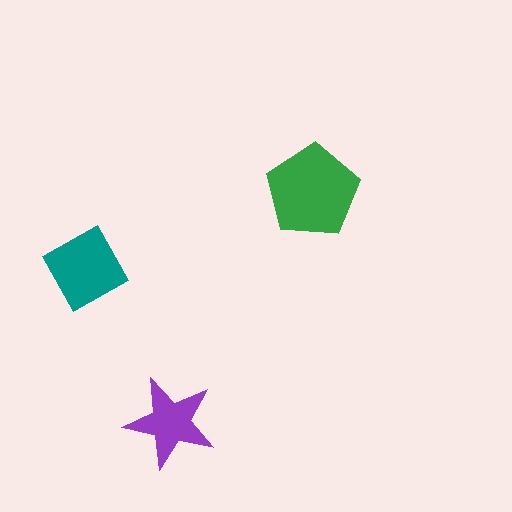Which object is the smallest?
The purple star.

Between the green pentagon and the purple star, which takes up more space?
The green pentagon.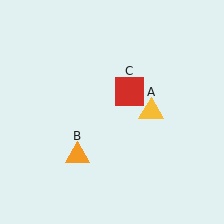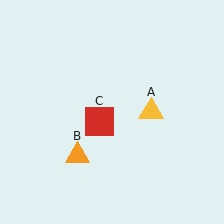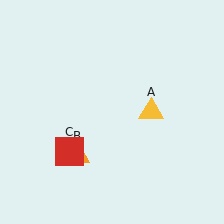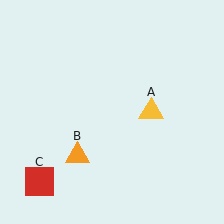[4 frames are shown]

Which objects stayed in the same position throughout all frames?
Yellow triangle (object A) and orange triangle (object B) remained stationary.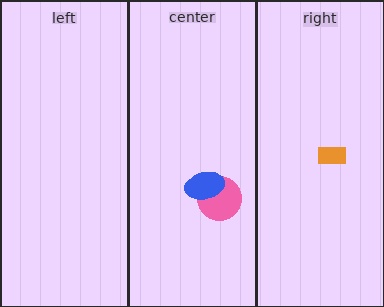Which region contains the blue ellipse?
The center region.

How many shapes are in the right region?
1.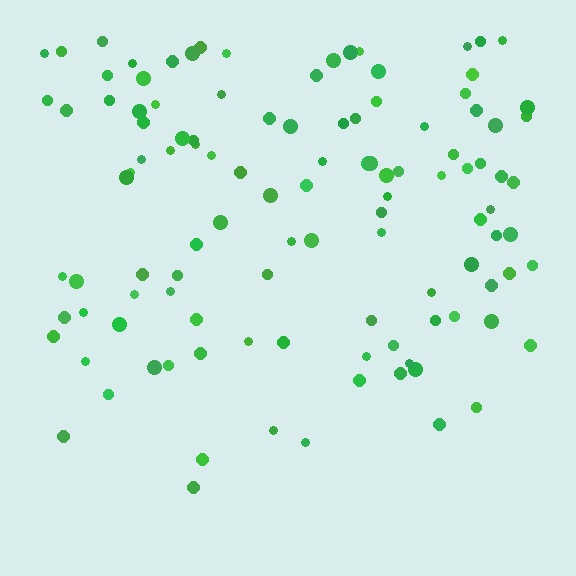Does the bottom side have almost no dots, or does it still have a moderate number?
Still a moderate number, just noticeably fewer than the top.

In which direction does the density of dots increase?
From bottom to top, with the top side densest.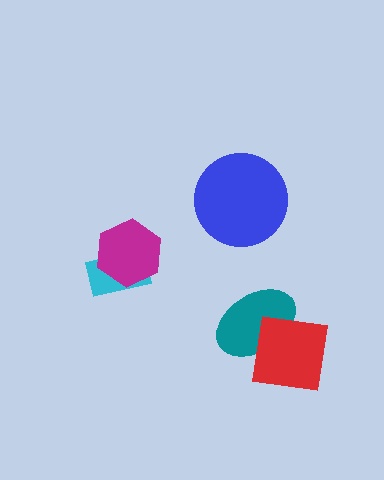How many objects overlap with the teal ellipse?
1 object overlaps with the teal ellipse.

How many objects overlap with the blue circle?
0 objects overlap with the blue circle.